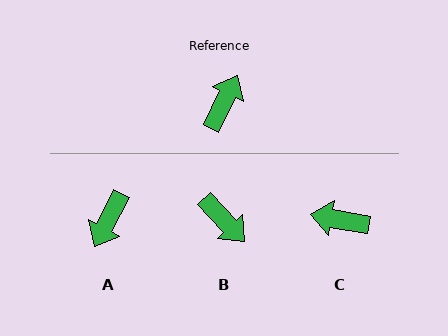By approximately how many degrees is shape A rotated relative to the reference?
Approximately 178 degrees counter-clockwise.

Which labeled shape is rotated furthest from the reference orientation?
A, about 178 degrees away.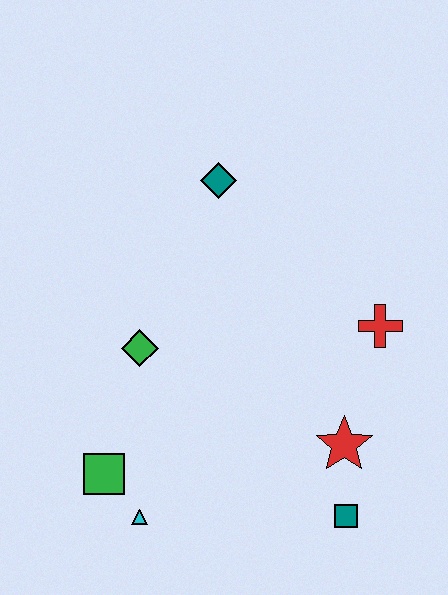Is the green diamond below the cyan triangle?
No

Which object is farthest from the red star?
The teal diamond is farthest from the red star.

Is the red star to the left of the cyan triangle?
No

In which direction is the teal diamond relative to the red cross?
The teal diamond is to the left of the red cross.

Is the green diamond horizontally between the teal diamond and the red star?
No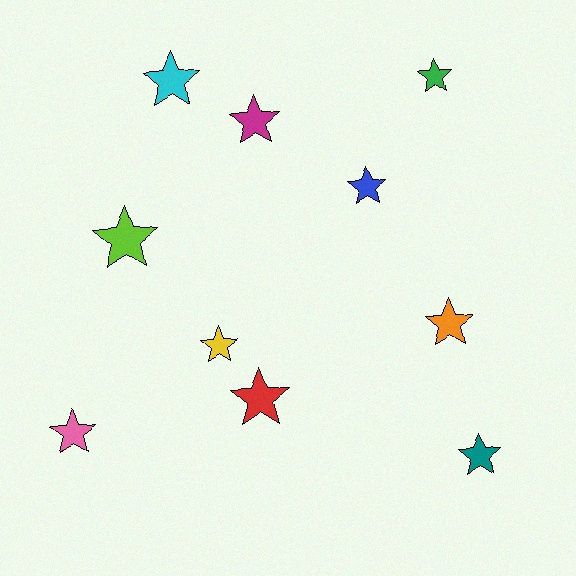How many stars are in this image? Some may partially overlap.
There are 10 stars.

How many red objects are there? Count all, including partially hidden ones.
There is 1 red object.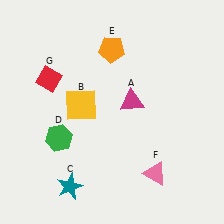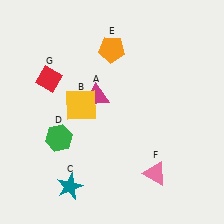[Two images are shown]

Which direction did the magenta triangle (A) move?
The magenta triangle (A) moved left.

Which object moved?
The magenta triangle (A) moved left.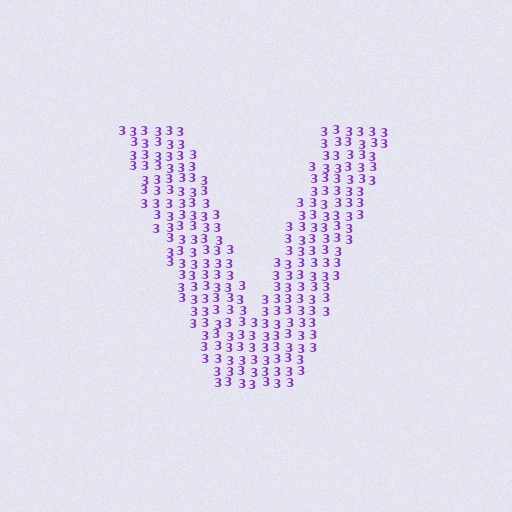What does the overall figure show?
The overall figure shows the letter V.